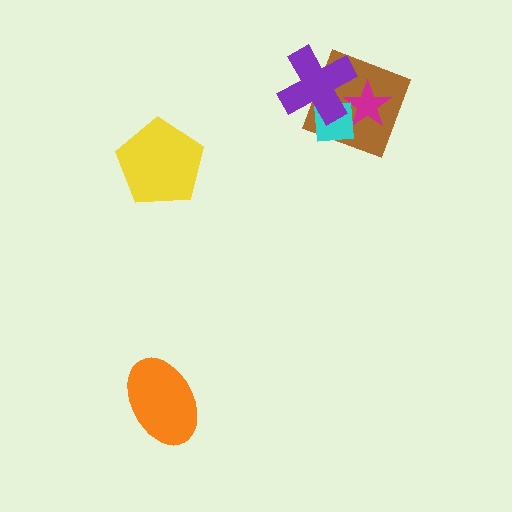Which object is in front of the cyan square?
The purple cross is in front of the cyan square.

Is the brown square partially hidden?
Yes, it is partially covered by another shape.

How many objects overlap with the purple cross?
3 objects overlap with the purple cross.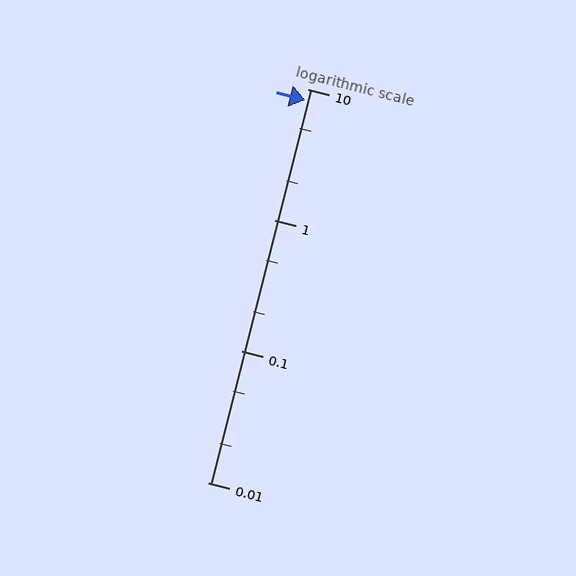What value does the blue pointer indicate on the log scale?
The pointer indicates approximately 8.2.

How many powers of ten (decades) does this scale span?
The scale spans 3 decades, from 0.01 to 10.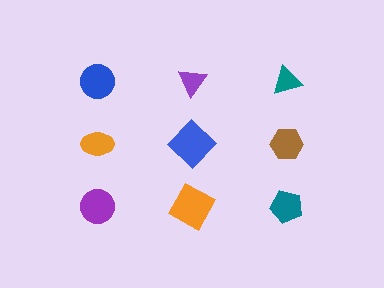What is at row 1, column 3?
A teal triangle.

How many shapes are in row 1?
3 shapes.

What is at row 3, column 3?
A teal pentagon.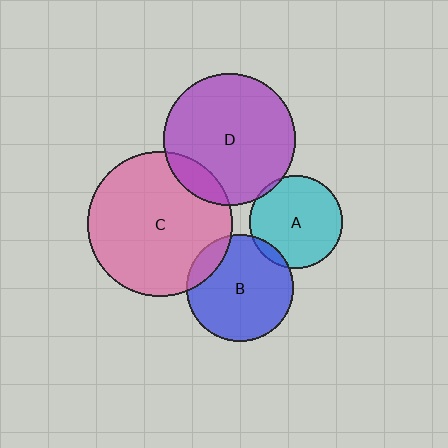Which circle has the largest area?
Circle C (pink).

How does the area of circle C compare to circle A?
Approximately 2.4 times.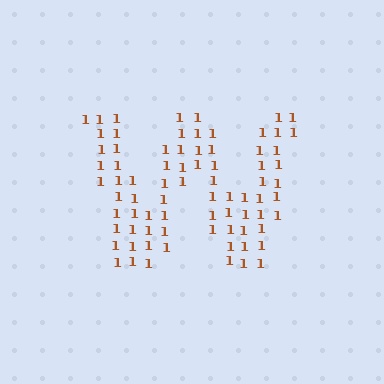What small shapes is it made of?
It is made of small digit 1's.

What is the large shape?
The large shape is the letter W.